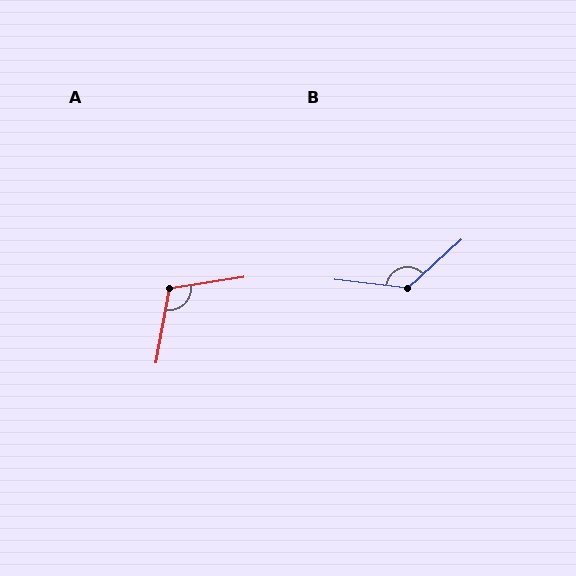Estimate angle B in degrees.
Approximately 131 degrees.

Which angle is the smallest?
A, at approximately 109 degrees.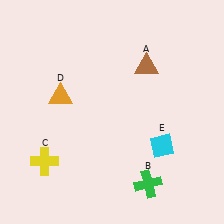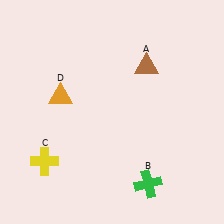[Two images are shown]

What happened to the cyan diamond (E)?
The cyan diamond (E) was removed in Image 2. It was in the bottom-right area of Image 1.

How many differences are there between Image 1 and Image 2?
There is 1 difference between the two images.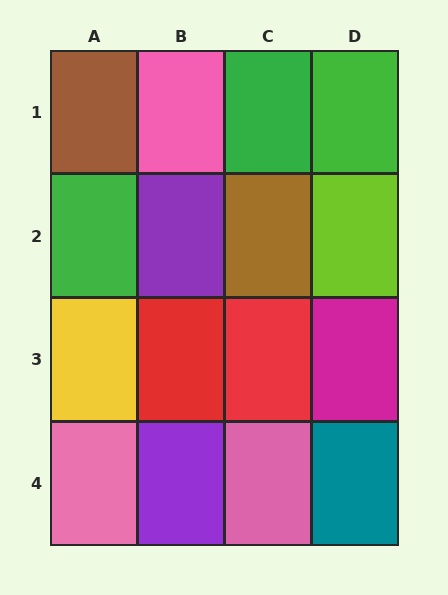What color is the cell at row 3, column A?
Yellow.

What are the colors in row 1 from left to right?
Brown, pink, green, green.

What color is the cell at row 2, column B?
Purple.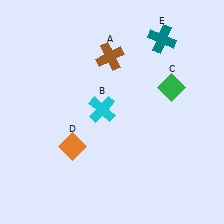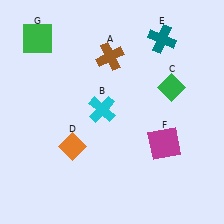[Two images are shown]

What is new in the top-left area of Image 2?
A green square (G) was added in the top-left area of Image 2.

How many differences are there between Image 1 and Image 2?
There are 2 differences between the two images.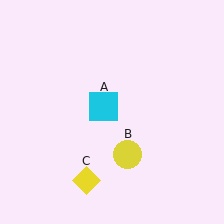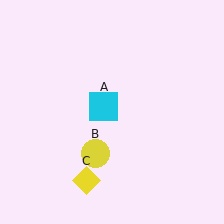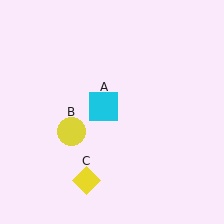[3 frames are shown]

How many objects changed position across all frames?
1 object changed position: yellow circle (object B).